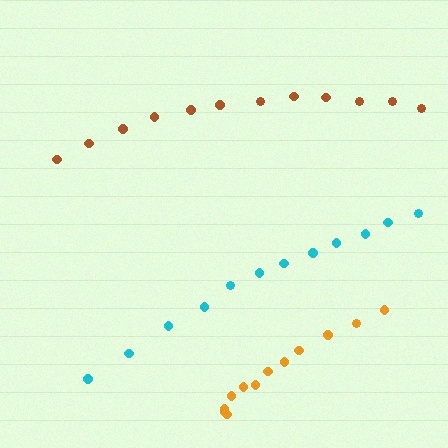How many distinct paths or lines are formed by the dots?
There are 3 distinct paths.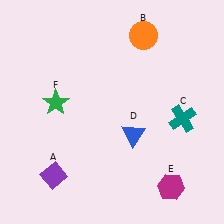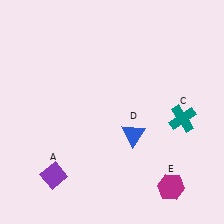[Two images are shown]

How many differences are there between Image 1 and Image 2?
There are 2 differences between the two images.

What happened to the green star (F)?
The green star (F) was removed in Image 2. It was in the top-left area of Image 1.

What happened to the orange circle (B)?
The orange circle (B) was removed in Image 2. It was in the top-right area of Image 1.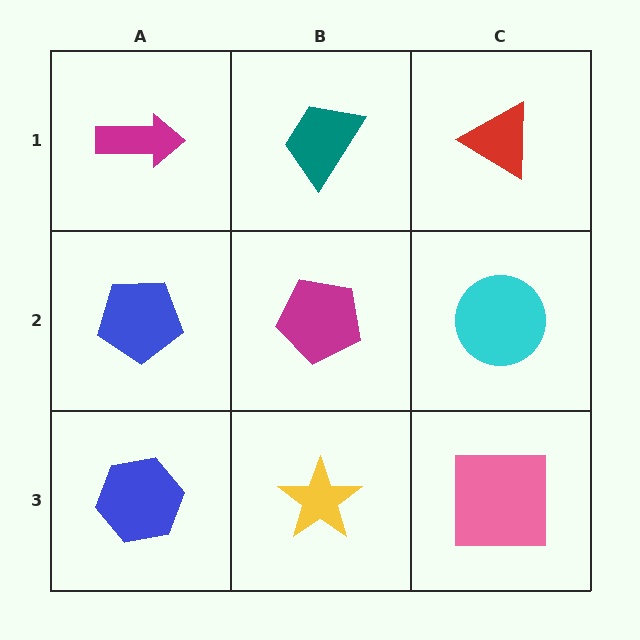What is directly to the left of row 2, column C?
A magenta pentagon.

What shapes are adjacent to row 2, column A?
A magenta arrow (row 1, column A), a blue hexagon (row 3, column A), a magenta pentagon (row 2, column B).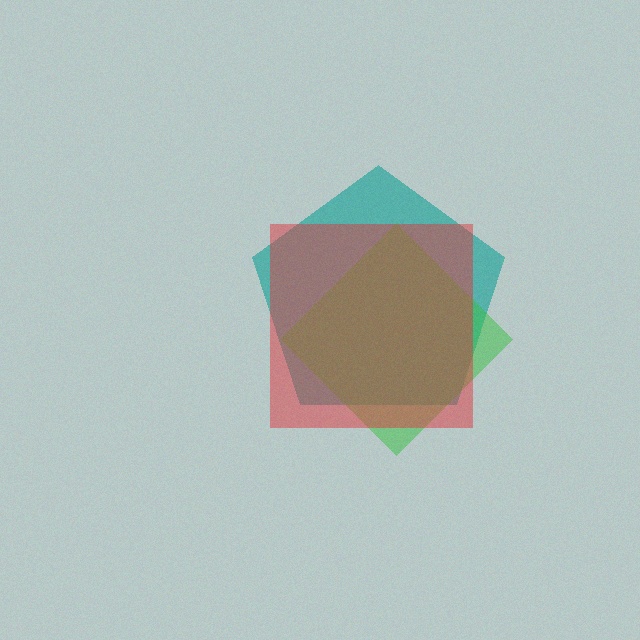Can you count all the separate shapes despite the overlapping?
Yes, there are 3 separate shapes.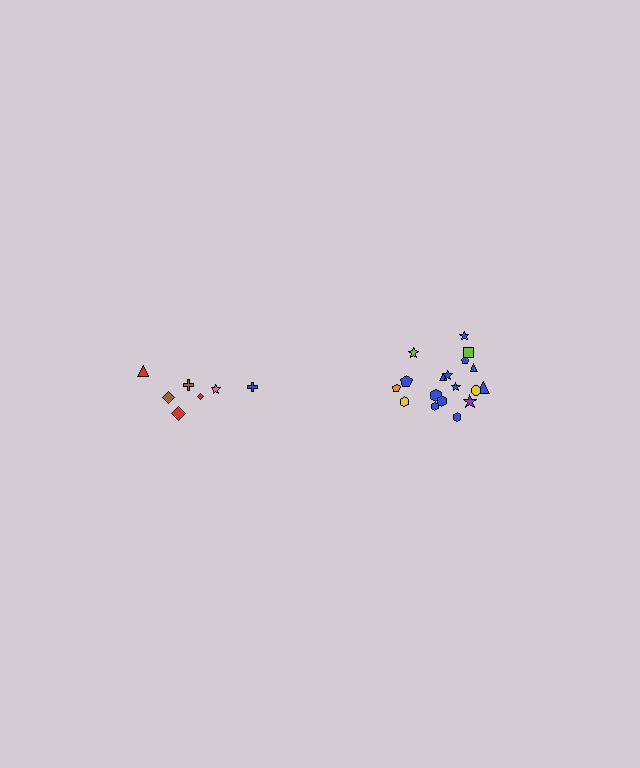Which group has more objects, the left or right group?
The right group.